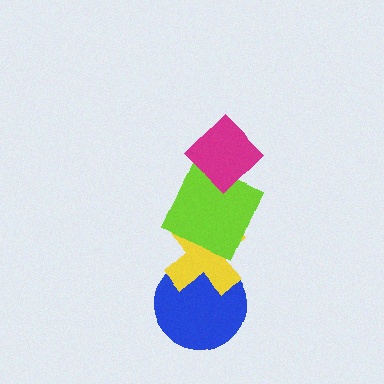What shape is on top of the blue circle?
The yellow cross is on top of the blue circle.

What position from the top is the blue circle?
The blue circle is 4th from the top.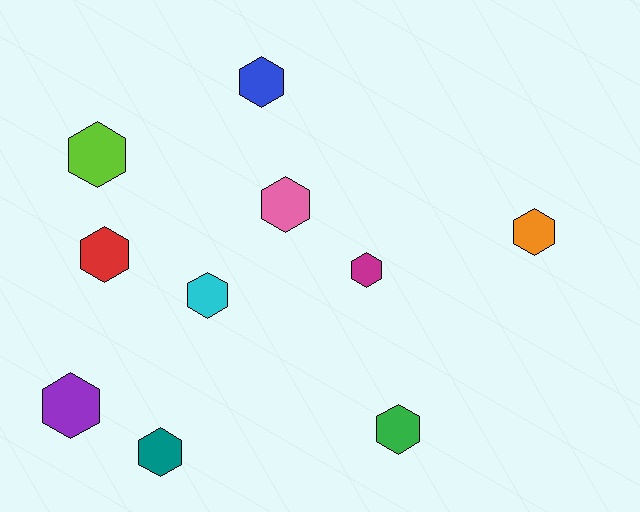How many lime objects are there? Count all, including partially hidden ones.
There is 1 lime object.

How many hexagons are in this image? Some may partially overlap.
There are 10 hexagons.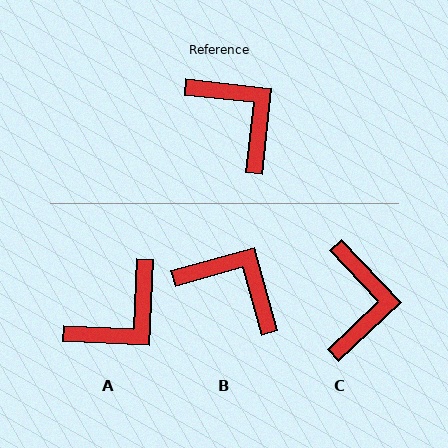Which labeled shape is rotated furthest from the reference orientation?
A, about 86 degrees away.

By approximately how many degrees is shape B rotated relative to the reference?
Approximately 22 degrees counter-clockwise.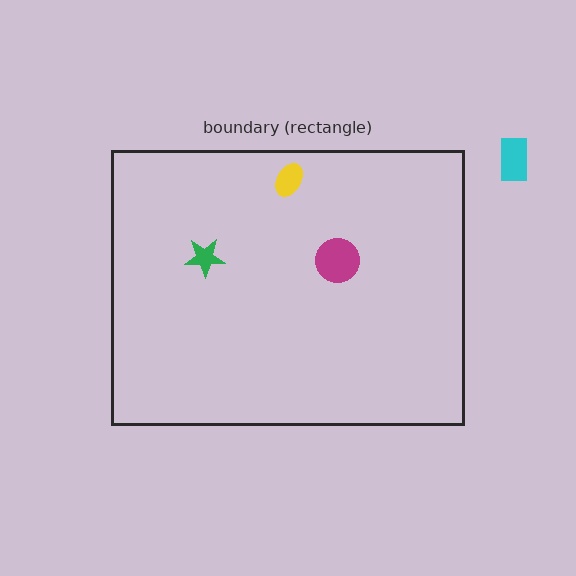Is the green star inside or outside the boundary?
Inside.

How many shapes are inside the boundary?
3 inside, 1 outside.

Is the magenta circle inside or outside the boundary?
Inside.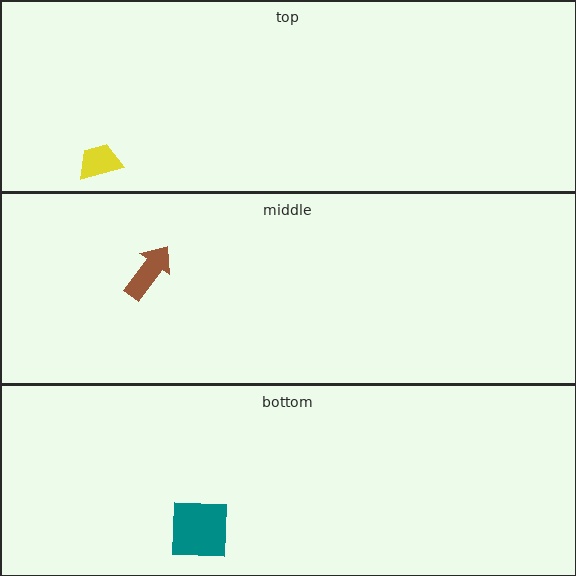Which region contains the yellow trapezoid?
The top region.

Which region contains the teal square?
The bottom region.